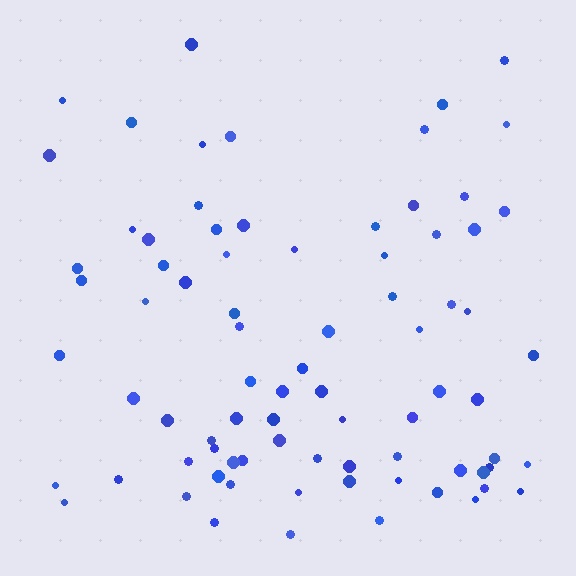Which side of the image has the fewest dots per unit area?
The top.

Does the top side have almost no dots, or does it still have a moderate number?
Still a moderate number, just noticeably fewer than the bottom.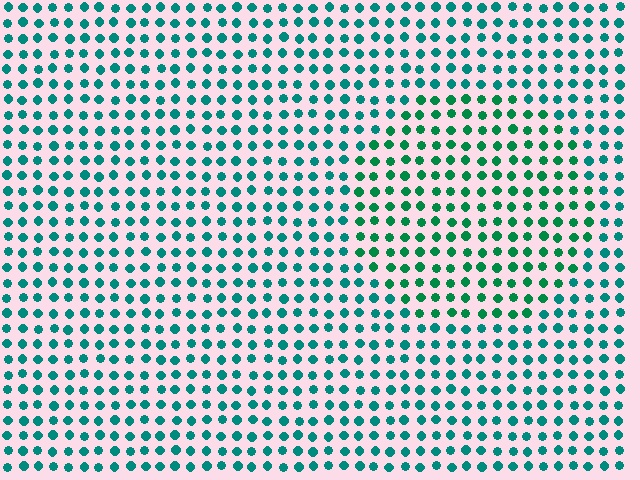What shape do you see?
I see a circle.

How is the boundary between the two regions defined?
The boundary is defined purely by a slight shift in hue (about 25 degrees). Spacing, size, and orientation are identical on both sides.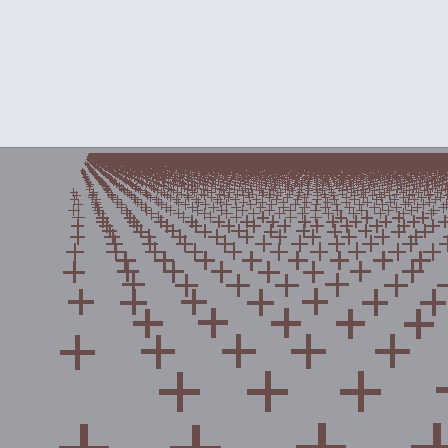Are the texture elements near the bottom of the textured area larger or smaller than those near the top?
Larger. Near the bottom, elements are closer to the viewer and appear at a bigger on-screen size.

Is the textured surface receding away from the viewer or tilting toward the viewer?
The surface is receding away from the viewer. Texture elements get smaller and denser toward the top.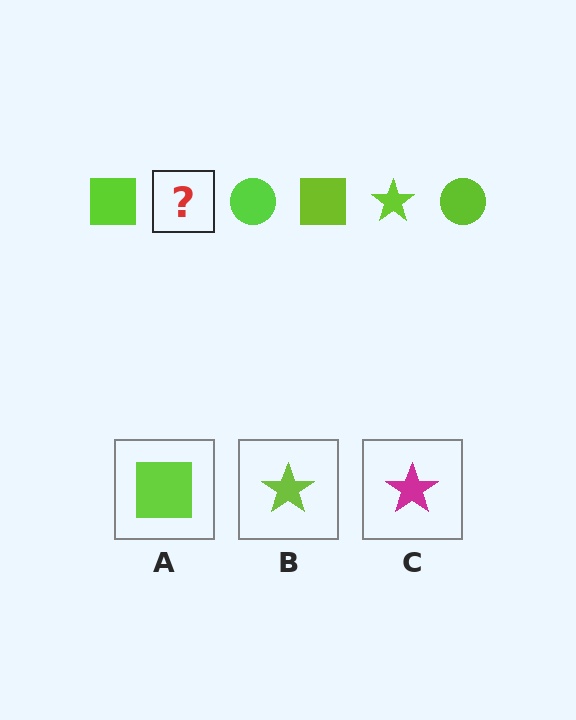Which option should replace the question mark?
Option B.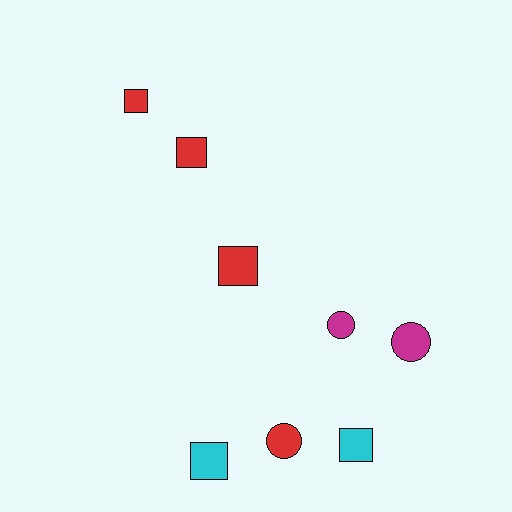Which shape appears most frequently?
Square, with 5 objects.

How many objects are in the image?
There are 8 objects.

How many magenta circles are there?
There are 2 magenta circles.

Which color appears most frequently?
Red, with 4 objects.